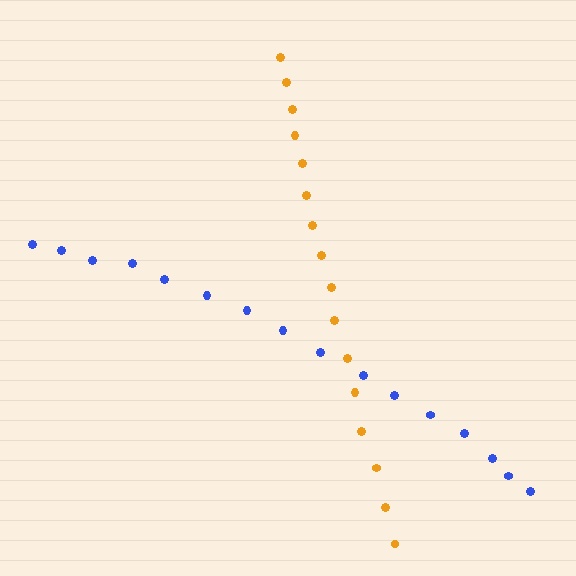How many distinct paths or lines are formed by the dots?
There are 2 distinct paths.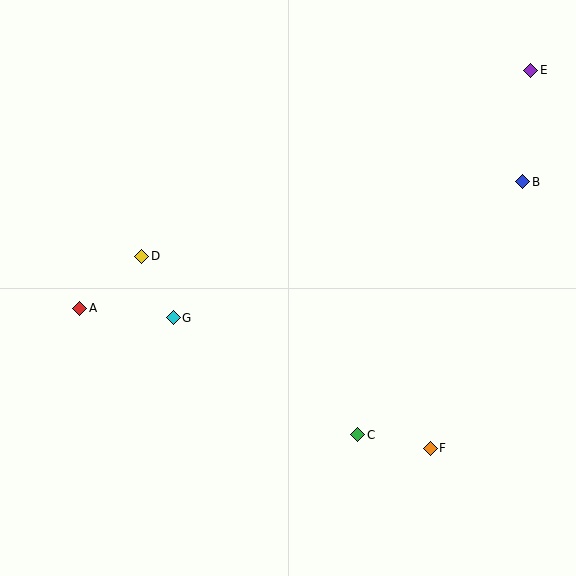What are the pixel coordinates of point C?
Point C is at (358, 435).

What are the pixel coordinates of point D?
Point D is at (142, 256).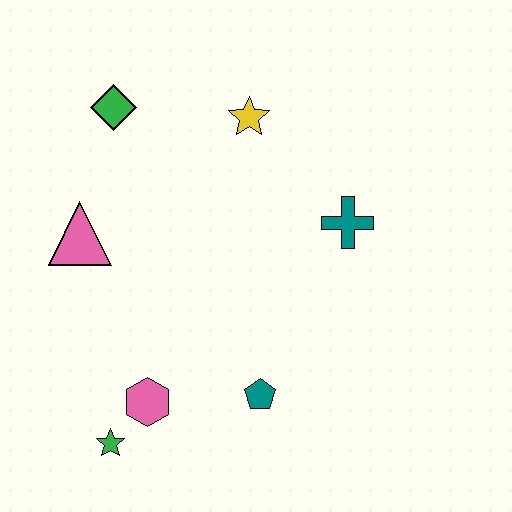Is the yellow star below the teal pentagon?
No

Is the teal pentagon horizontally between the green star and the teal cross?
Yes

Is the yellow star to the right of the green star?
Yes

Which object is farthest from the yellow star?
The green star is farthest from the yellow star.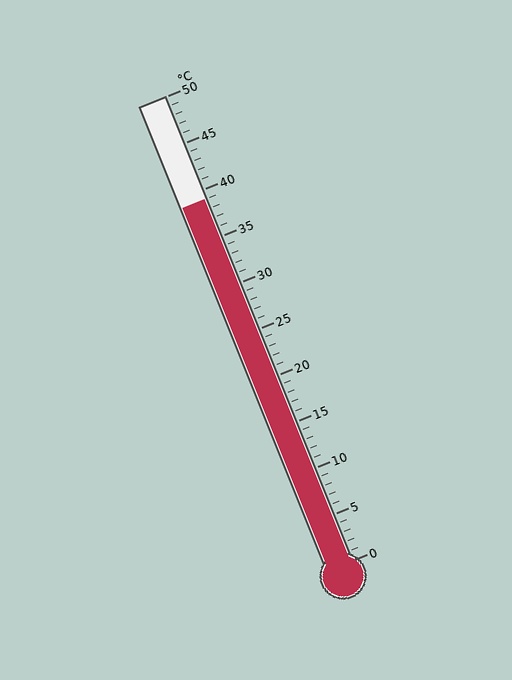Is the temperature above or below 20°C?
The temperature is above 20°C.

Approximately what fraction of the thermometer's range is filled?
The thermometer is filled to approximately 80% of its range.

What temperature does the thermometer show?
The thermometer shows approximately 39°C.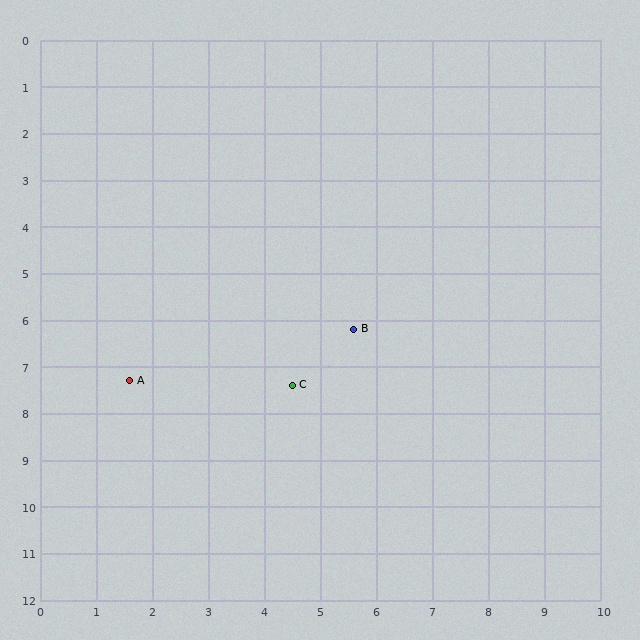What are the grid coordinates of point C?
Point C is at approximately (4.5, 7.4).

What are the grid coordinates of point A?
Point A is at approximately (1.6, 7.3).